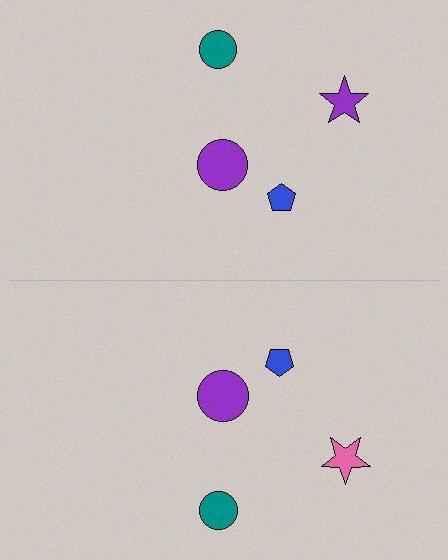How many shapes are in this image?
There are 8 shapes in this image.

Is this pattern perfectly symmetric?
No, the pattern is not perfectly symmetric. The pink star on the bottom side breaks the symmetry — its mirror counterpart is purple.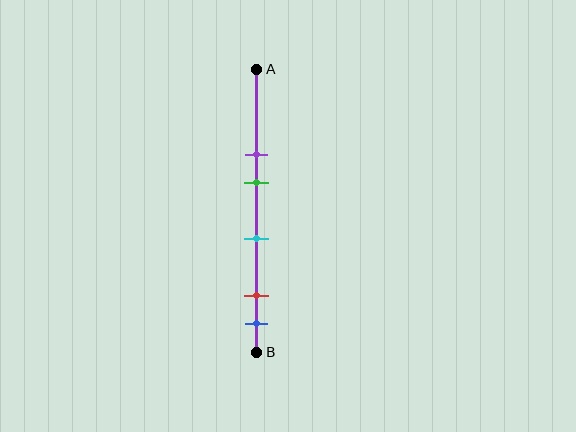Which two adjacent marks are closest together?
The red and blue marks are the closest adjacent pair.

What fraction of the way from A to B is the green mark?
The green mark is approximately 40% (0.4) of the way from A to B.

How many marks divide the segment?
There are 5 marks dividing the segment.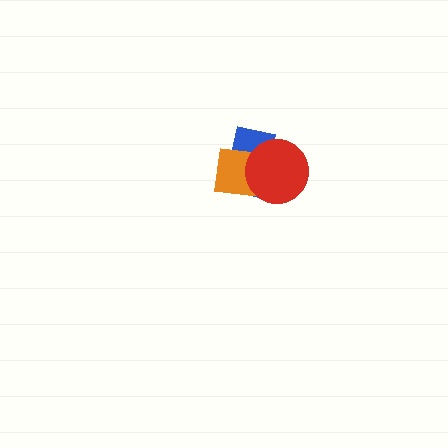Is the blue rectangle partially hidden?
Yes, it is partially covered by another shape.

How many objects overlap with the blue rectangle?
2 objects overlap with the blue rectangle.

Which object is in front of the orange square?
The red circle is in front of the orange square.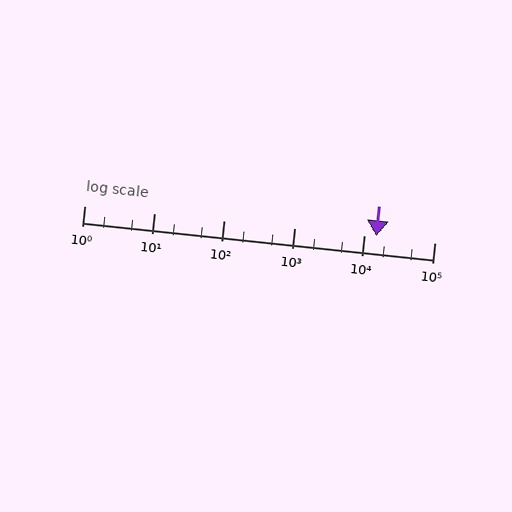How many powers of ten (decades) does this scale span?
The scale spans 5 decades, from 1 to 100000.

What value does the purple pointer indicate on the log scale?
The pointer indicates approximately 15000.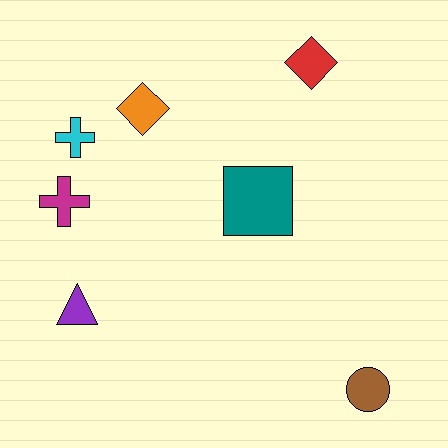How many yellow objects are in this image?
There are no yellow objects.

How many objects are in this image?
There are 7 objects.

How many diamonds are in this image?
There are 2 diamonds.